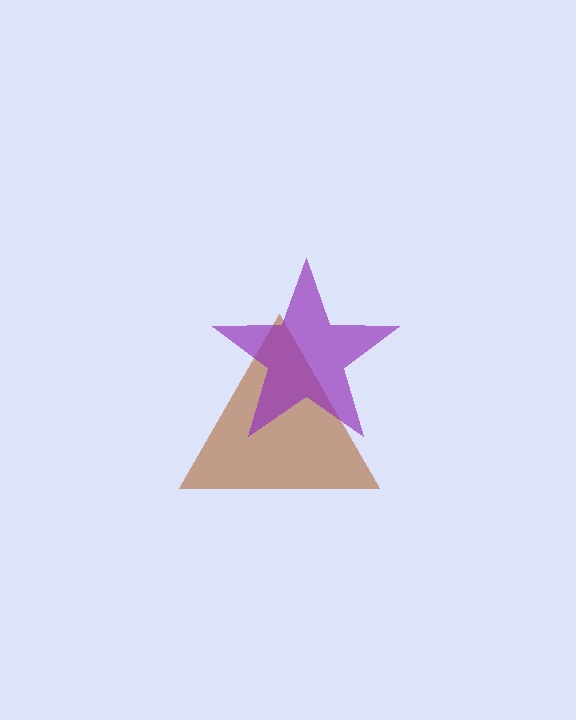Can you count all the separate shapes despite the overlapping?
Yes, there are 2 separate shapes.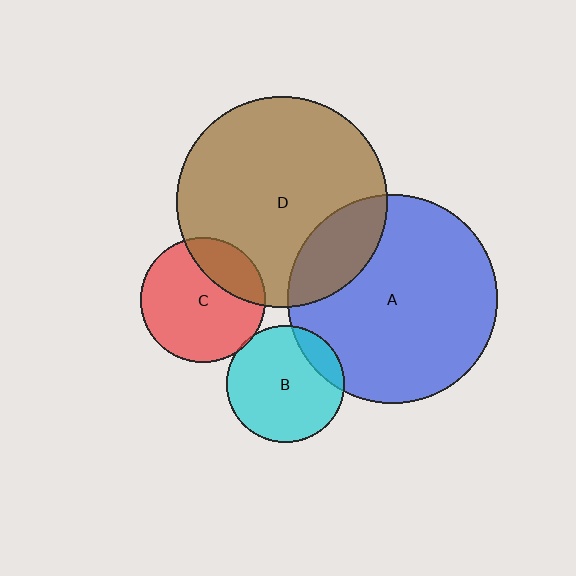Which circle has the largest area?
Circle D (brown).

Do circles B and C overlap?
Yes.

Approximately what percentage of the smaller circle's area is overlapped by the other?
Approximately 5%.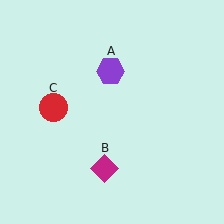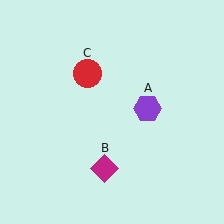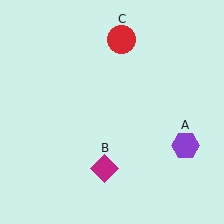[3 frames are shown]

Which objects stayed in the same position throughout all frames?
Magenta diamond (object B) remained stationary.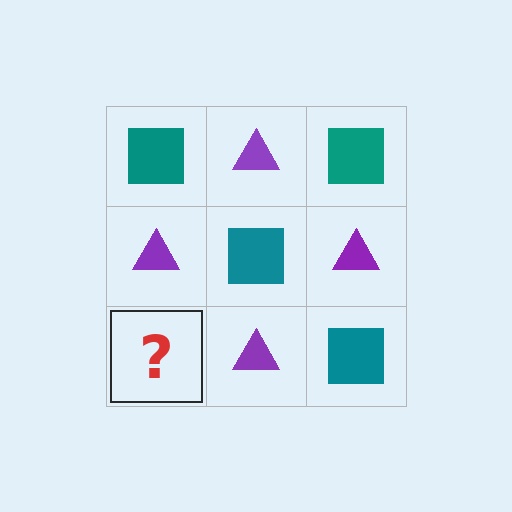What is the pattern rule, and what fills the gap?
The rule is that it alternates teal square and purple triangle in a checkerboard pattern. The gap should be filled with a teal square.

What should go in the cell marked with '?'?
The missing cell should contain a teal square.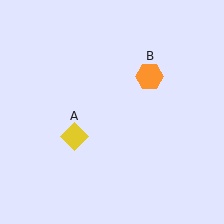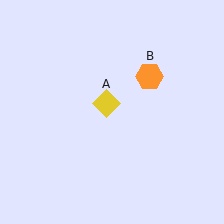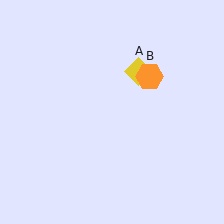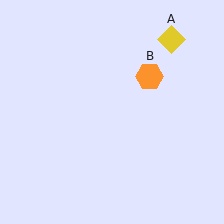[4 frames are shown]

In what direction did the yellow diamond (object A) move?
The yellow diamond (object A) moved up and to the right.